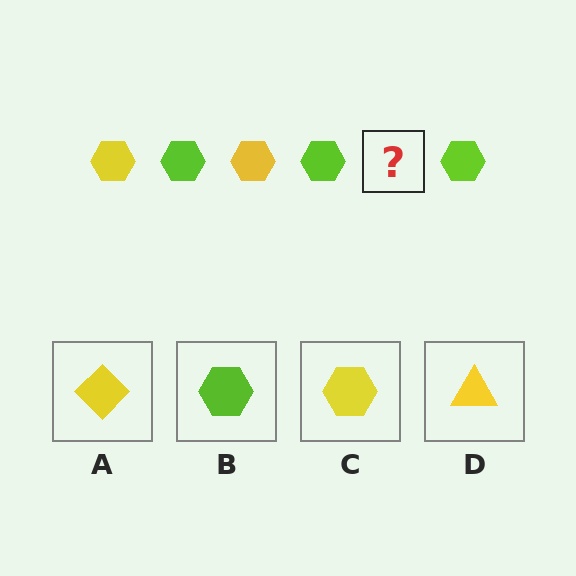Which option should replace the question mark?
Option C.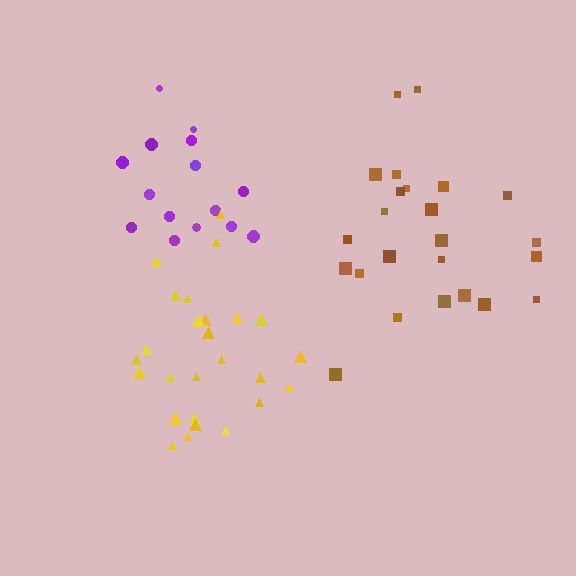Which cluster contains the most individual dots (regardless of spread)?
Yellow (26).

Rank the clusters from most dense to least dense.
yellow, purple, brown.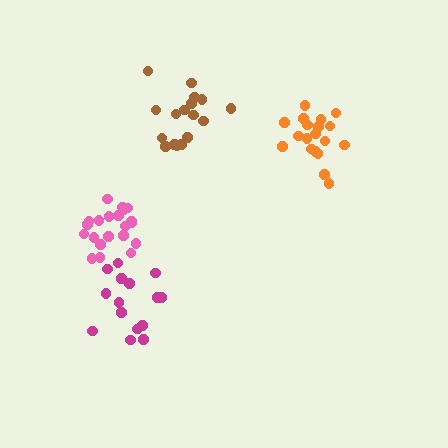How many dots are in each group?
Group 1: 19 dots, Group 2: 15 dots, Group 3: 17 dots, Group 4: 21 dots (72 total).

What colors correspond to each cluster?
The clusters are colored: orange, magenta, brown, pink.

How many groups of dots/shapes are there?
There are 4 groups.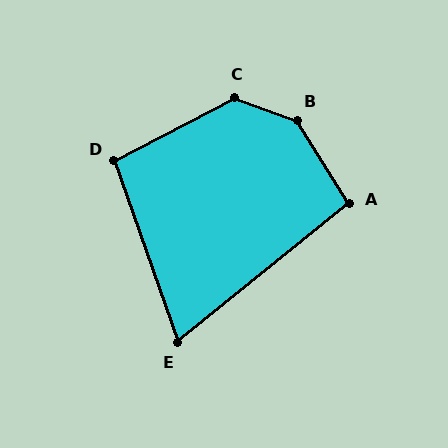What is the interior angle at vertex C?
Approximately 132 degrees (obtuse).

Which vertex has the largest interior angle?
B, at approximately 142 degrees.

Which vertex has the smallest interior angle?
E, at approximately 70 degrees.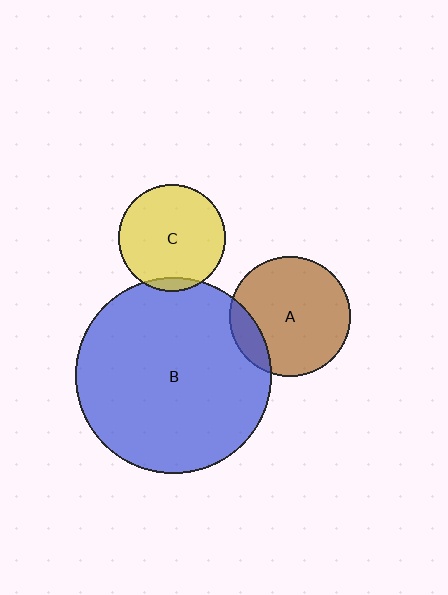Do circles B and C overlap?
Yes.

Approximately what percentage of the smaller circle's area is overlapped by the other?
Approximately 5%.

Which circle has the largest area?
Circle B (blue).